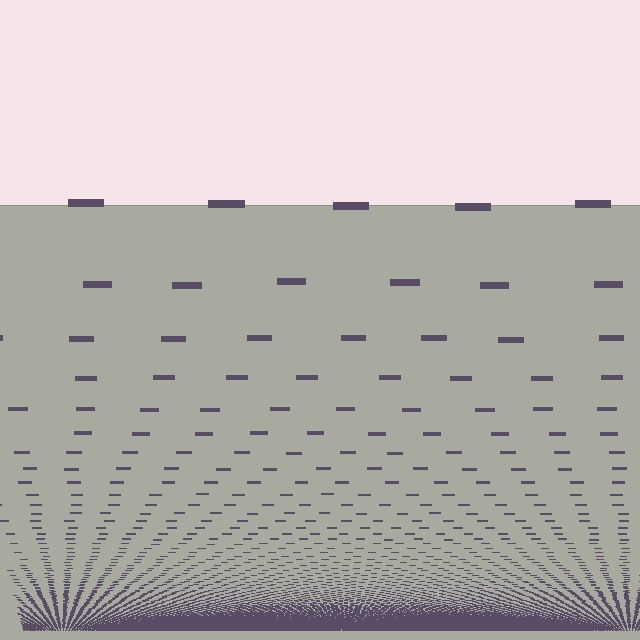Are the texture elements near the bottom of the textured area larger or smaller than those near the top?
Smaller. The gradient is inverted — elements near the bottom are smaller and denser.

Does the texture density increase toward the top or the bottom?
Density increases toward the bottom.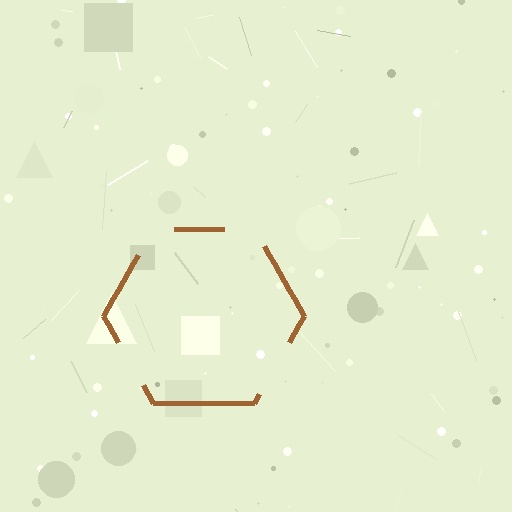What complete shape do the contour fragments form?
The contour fragments form a hexagon.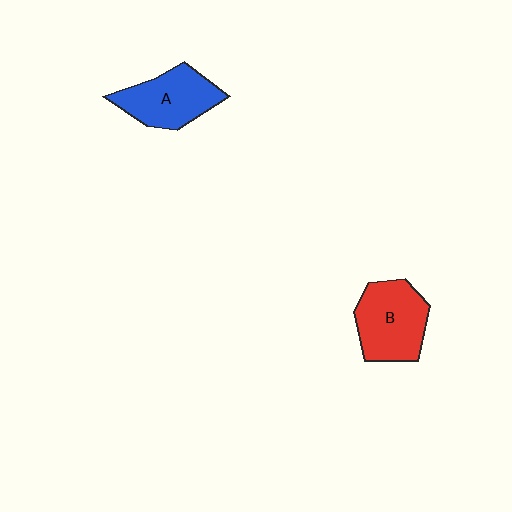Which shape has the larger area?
Shape B (red).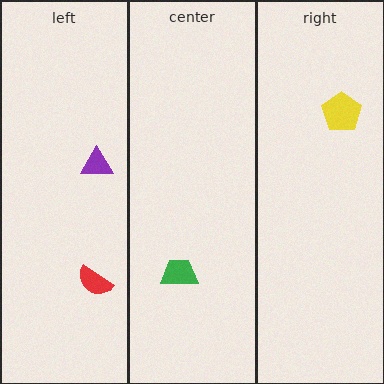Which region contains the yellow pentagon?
The right region.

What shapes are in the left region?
The red semicircle, the purple triangle.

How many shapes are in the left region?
2.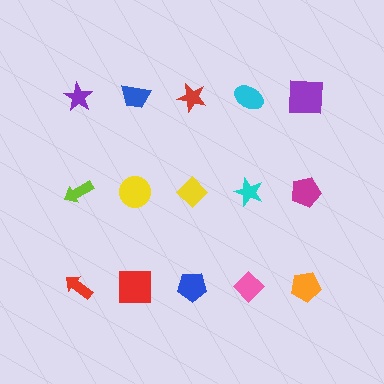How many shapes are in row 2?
5 shapes.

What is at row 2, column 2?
A yellow circle.